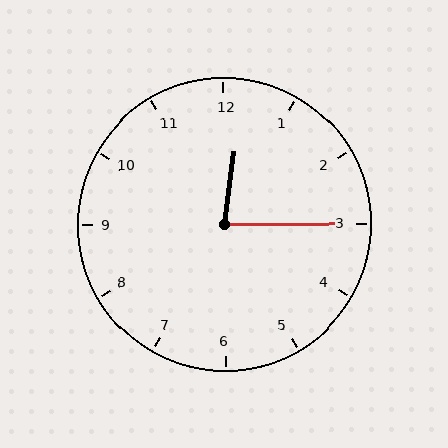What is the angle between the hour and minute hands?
Approximately 82 degrees.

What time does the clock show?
12:15.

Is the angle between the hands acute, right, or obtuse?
It is acute.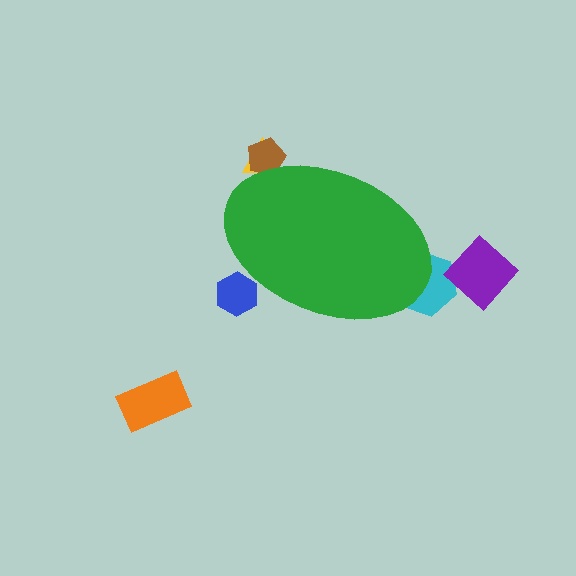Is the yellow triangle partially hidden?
Yes, the yellow triangle is partially hidden behind the green ellipse.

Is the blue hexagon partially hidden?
Yes, the blue hexagon is partially hidden behind the green ellipse.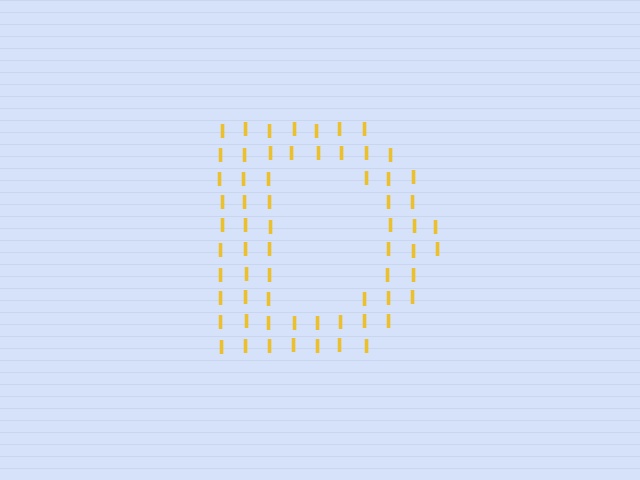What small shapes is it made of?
It is made of small letter I's.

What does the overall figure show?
The overall figure shows the letter D.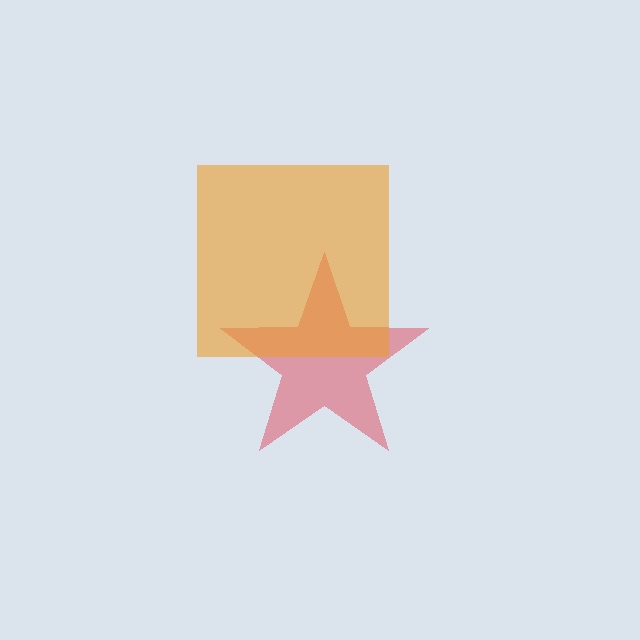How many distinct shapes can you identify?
There are 2 distinct shapes: a red star, an orange square.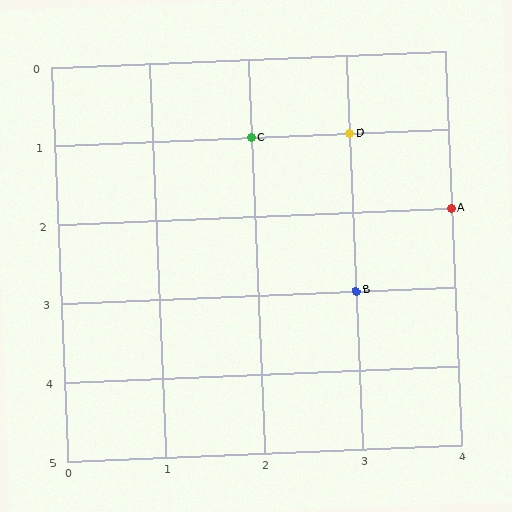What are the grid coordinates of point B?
Point B is at grid coordinates (3, 3).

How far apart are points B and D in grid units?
Points B and D are 2 rows apart.